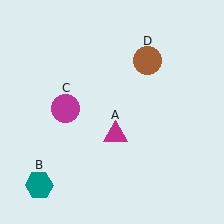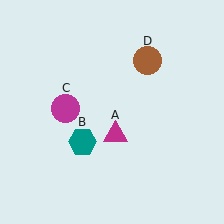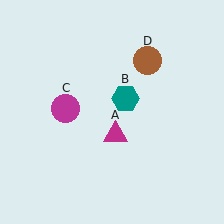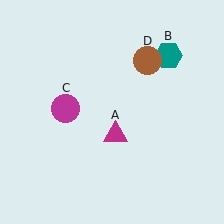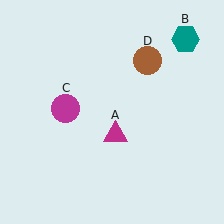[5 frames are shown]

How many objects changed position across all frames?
1 object changed position: teal hexagon (object B).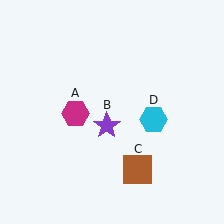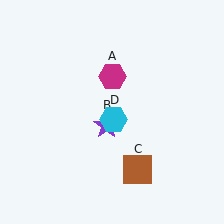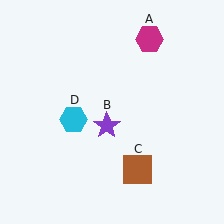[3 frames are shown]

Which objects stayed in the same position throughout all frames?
Purple star (object B) and brown square (object C) remained stationary.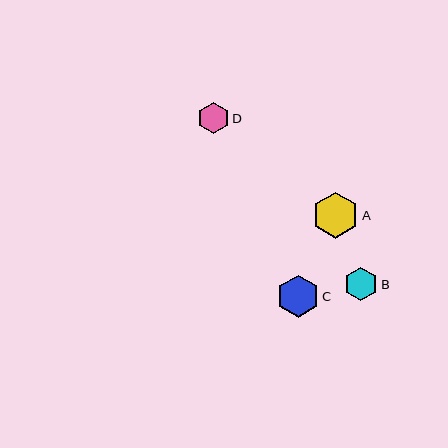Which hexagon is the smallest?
Hexagon D is the smallest with a size of approximately 31 pixels.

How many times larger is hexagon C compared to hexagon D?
Hexagon C is approximately 1.3 times the size of hexagon D.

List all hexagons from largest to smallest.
From largest to smallest: A, C, B, D.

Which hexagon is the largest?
Hexagon A is the largest with a size of approximately 47 pixels.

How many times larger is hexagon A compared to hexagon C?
Hexagon A is approximately 1.1 times the size of hexagon C.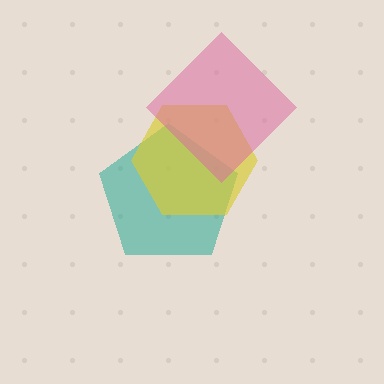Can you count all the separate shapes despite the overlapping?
Yes, there are 3 separate shapes.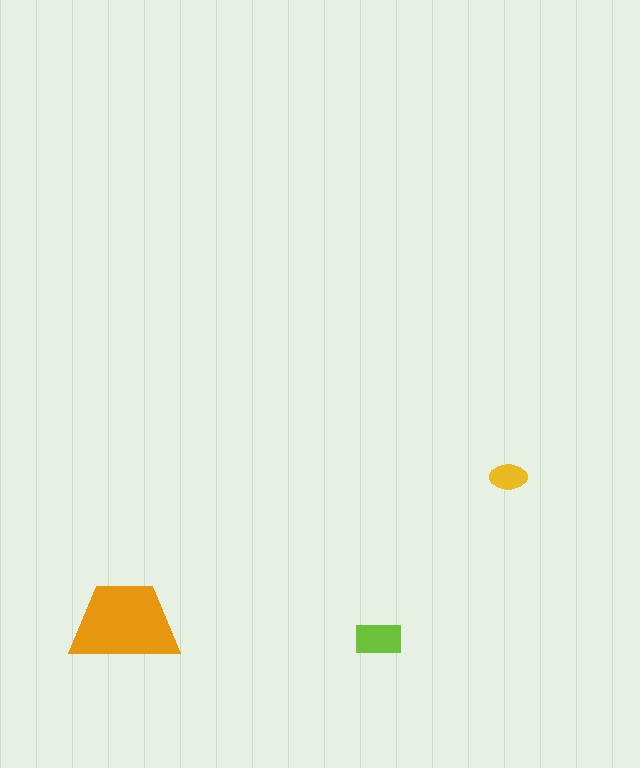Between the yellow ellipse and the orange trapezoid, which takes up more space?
The orange trapezoid.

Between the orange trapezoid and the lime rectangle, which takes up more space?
The orange trapezoid.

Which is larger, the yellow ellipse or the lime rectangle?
The lime rectangle.